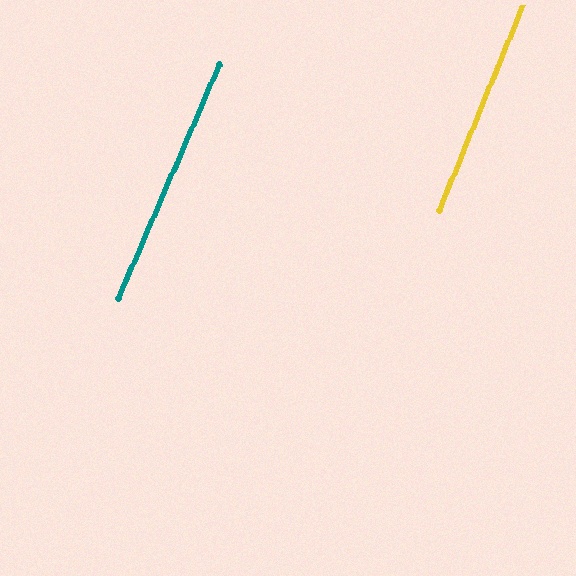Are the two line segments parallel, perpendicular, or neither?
Parallel — their directions differ by only 0.9°.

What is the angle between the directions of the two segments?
Approximately 1 degree.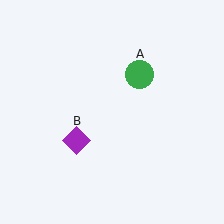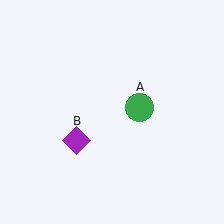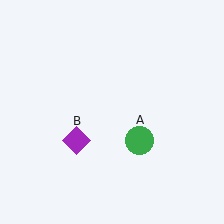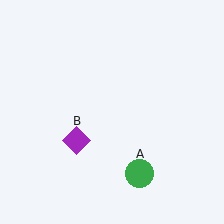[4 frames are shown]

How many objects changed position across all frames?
1 object changed position: green circle (object A).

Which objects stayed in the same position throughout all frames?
Purple diamond (object B) remained stationary.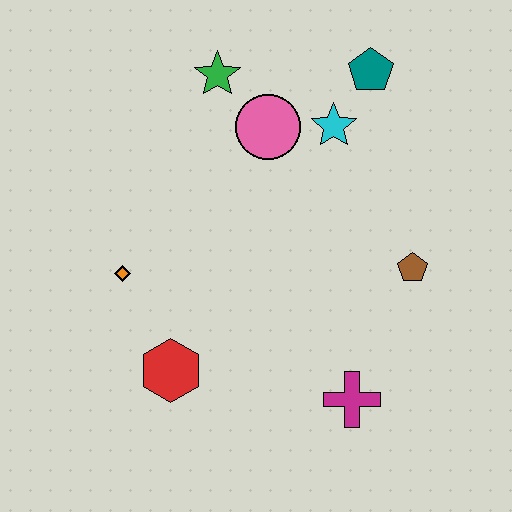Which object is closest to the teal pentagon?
The cyan star is closest to the teal pentagon.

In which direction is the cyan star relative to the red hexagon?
The cyan star is above the red hexagon.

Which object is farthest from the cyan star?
The red hexagon is farthest from the cyan star.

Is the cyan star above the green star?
No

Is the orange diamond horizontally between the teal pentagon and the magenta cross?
No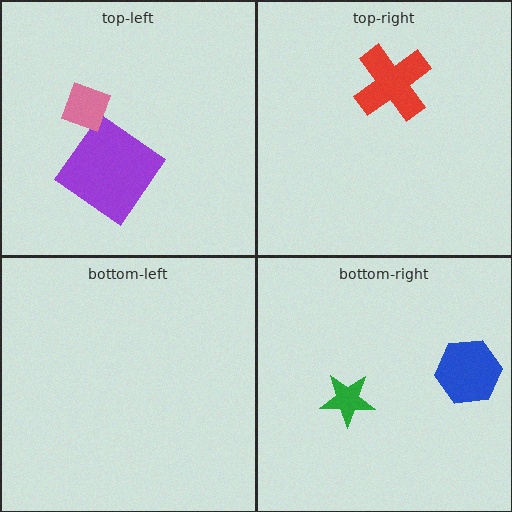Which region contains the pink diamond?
The top-left region.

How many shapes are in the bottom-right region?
2.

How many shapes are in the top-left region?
2.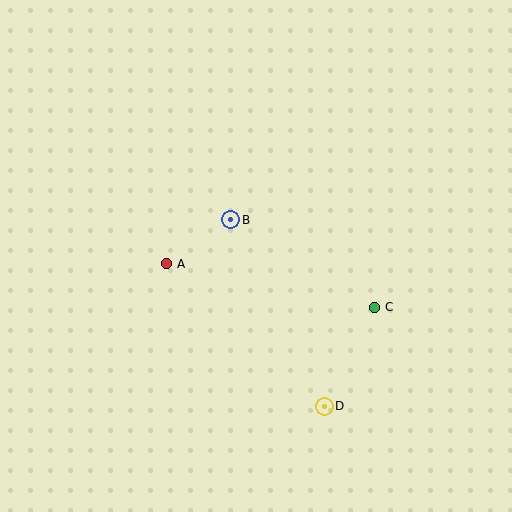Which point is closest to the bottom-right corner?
Point D is closest to the bottom-right corner.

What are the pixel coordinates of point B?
Point B is at (231, 220).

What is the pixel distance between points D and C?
The distance between D and C is 111 pixels.